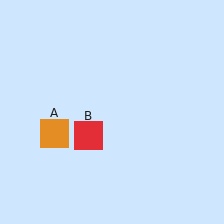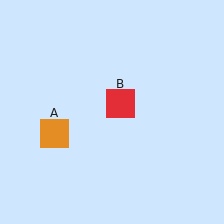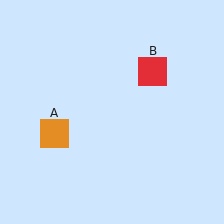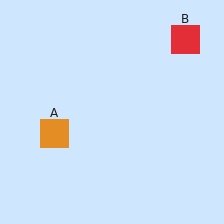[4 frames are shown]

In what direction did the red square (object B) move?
The red square (object B) moved up and to the right.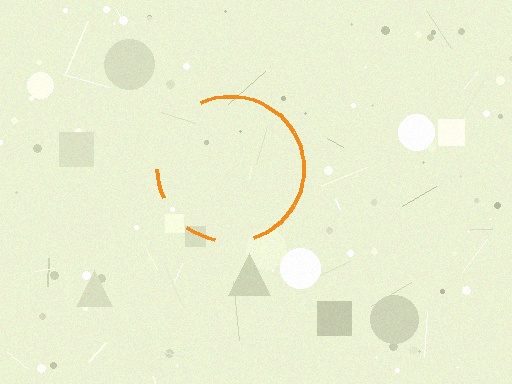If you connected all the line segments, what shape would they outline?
They would outline a circle.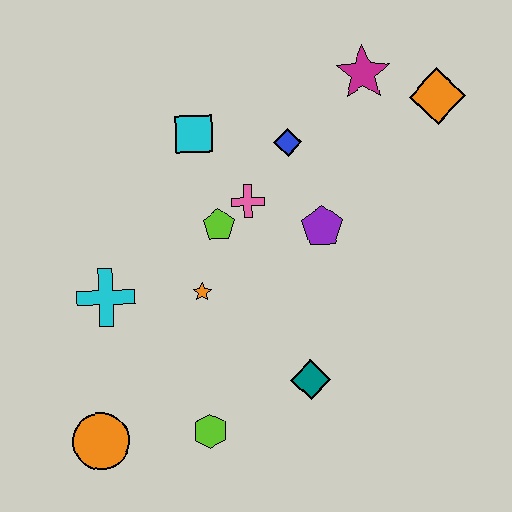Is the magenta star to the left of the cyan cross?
No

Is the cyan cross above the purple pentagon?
No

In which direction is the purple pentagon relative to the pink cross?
The purple pentagon is to the right of the pink cross.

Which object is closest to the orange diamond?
The magenta star is closest to the orange diamond.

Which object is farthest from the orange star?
The orange diamond is farthest from the orange star.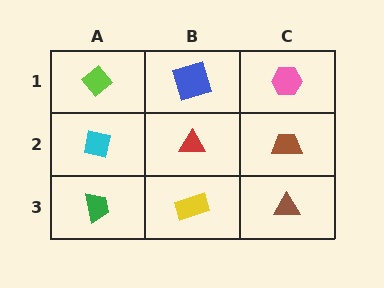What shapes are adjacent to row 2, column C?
A pink hexagon (row 1, column C), a brown triangle (row 3, column C), a red triangle (row 2, column B).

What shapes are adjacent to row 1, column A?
A cyan square (row 2, column A), a blue square (row 1, column B).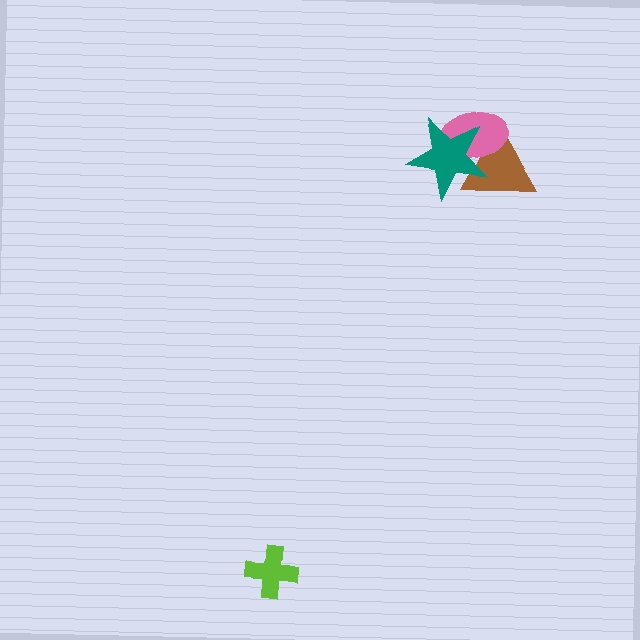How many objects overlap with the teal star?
2 objects overlap with the teal star.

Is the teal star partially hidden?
No, no other shape covers it.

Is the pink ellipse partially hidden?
Yes, it is partially covered by another shape.